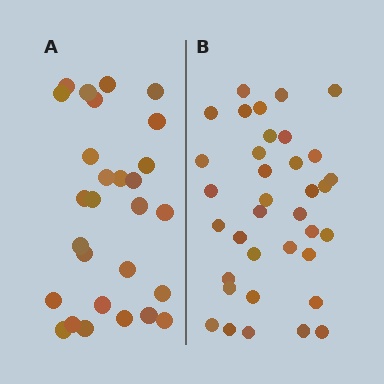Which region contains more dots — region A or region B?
Region B (the right region) has more dots.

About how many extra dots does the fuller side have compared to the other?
Region B has roughly 8 or so more dots than region A.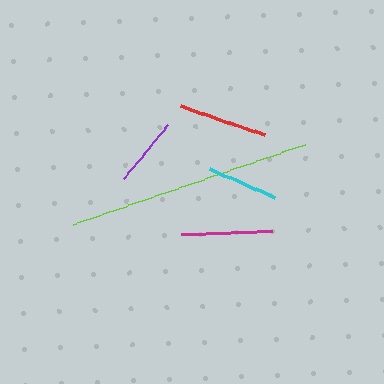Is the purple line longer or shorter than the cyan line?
The cyan line is longer than the purple line.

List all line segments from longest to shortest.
From longest to shortest: lime, magenta, red, cyan, purple.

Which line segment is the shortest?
The purple line is the shortest at approximately 70 pixels.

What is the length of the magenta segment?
The magenta segment is approximately 91 pixels long.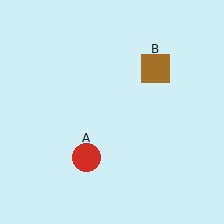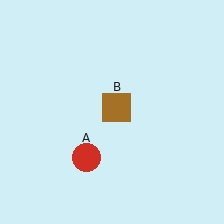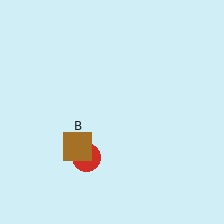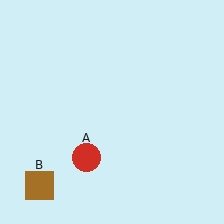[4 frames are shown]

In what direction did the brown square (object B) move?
The brown square (object B) moved down and to the left.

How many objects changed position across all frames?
1 object changed position: brown square (object B).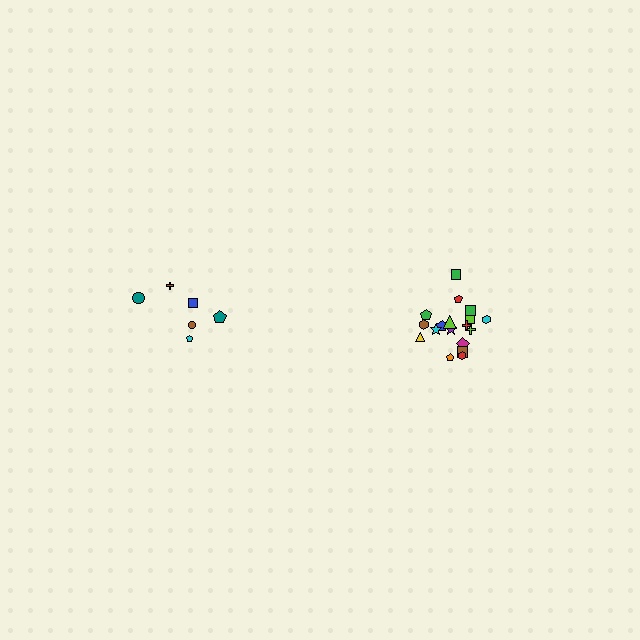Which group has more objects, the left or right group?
The right group.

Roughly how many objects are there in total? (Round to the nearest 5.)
Roughly 25 objects in total.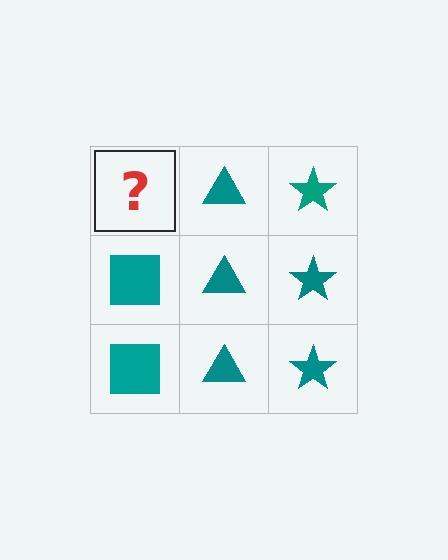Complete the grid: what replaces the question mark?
The question mark should be replaced with a teal square.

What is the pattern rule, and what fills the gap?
The rule is that each column has a consistent shape. The gap should be filled with a teal square.